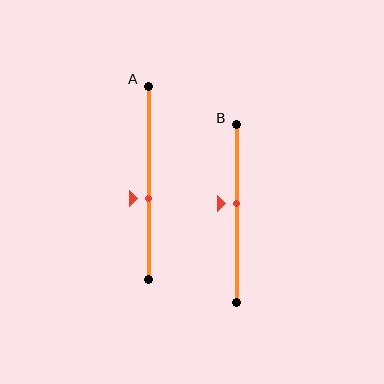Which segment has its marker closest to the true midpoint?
Segment B has its marker closest to the true midpoint.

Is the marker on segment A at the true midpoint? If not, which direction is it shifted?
No, the marker on segment A is shifted downward by about 8% of the segment length.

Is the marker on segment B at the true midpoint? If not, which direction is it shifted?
No, the marker on segment B is shifted upward by about 6% of the segment length.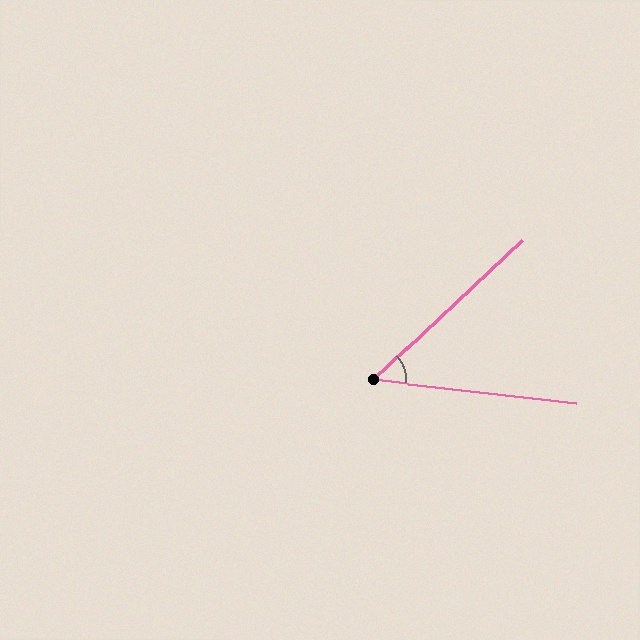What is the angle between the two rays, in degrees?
Approximately 50 degrees.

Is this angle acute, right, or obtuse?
It is acute.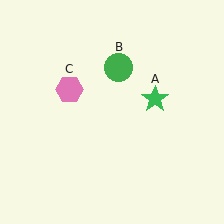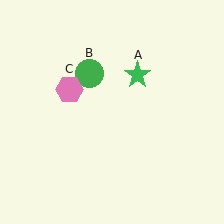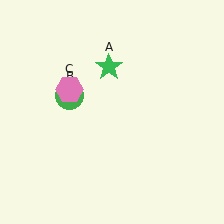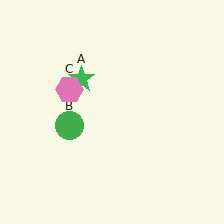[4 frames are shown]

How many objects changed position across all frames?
2 objects changed position: green star (object A), green circle (object B).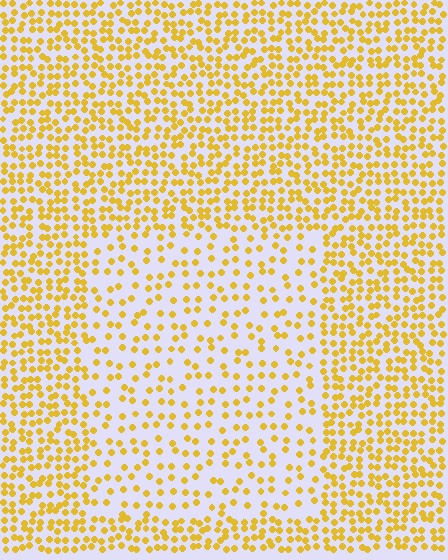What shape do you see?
I see a rectangle.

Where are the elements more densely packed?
The elements are more densely packed outside the rectangle boundary.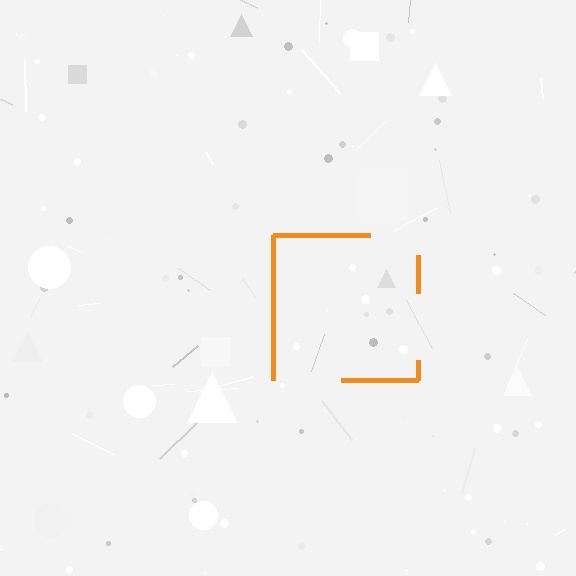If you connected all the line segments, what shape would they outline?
They would outline a square.